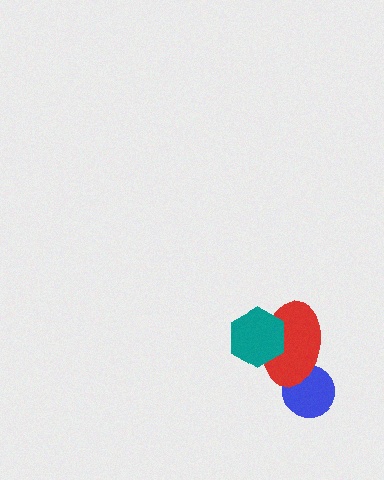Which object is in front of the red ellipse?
The teal hexagon is in front of the red ellipse.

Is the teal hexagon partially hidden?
No, no other shape covers it.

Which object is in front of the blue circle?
The red ellipse is in front of the blue circle.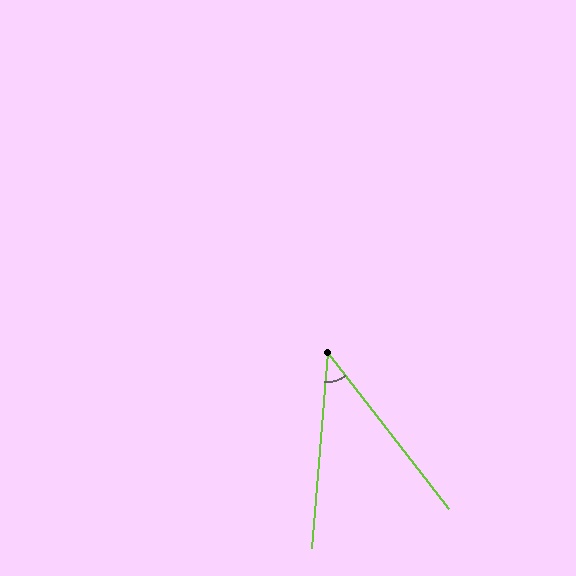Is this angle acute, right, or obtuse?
It is acute.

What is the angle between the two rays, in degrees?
Approximately 42 degrees.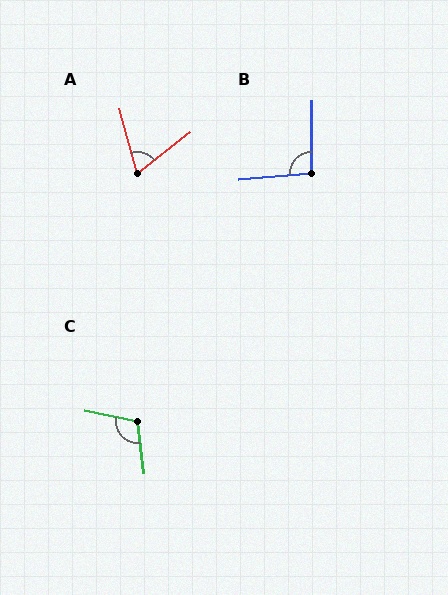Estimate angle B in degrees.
Approximately 95 degrees.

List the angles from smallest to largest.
A (67°), B (95°), C (109°).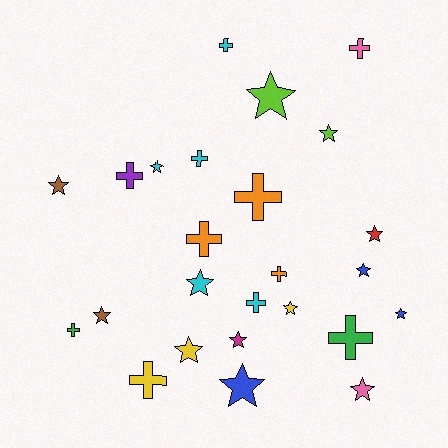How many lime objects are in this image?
There are 2 lime objects.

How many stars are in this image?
There are 14 stars.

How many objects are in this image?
There are 25 objects.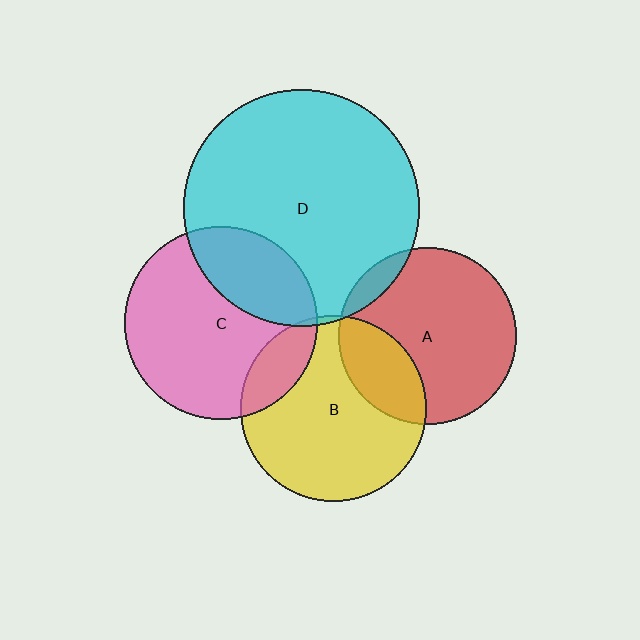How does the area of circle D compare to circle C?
Approximately 1.5 times.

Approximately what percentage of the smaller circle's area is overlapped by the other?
Approximately 30%.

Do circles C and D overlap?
Yes.